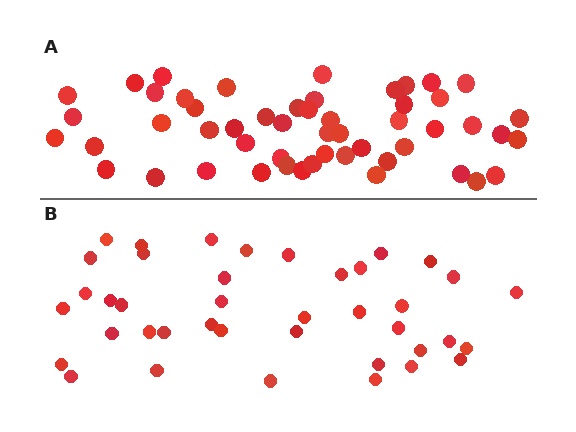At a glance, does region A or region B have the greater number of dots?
Region A (the top region) has more dots.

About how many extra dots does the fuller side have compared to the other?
Region A has roughly 12 or so more dots than region B.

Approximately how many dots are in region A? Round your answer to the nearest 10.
About 50 dots. (The exact count is 52, which rounds to 50.)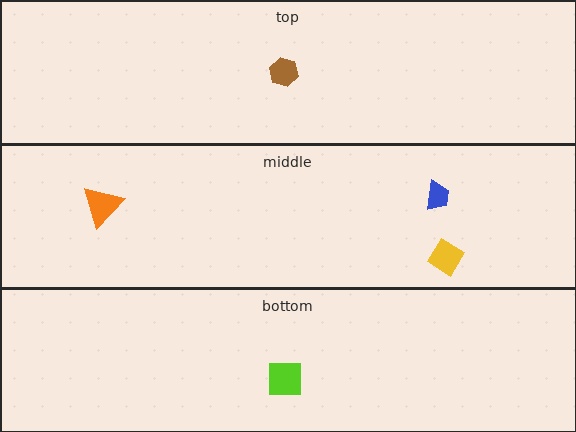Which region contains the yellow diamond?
The middle region.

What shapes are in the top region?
The brown hexagon.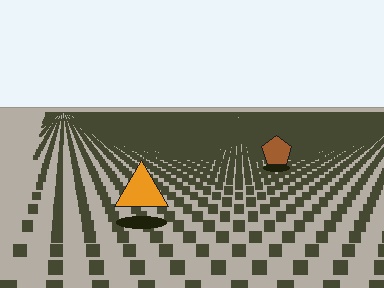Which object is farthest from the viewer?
The brown pentagon is farthest from the viewer. It appears smaller and the ground texture around it is denser.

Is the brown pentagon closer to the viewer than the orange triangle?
No. The orange triangle is closer — you can tell from the texture gradient: the ground texture is coarser near it.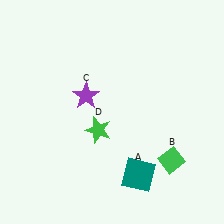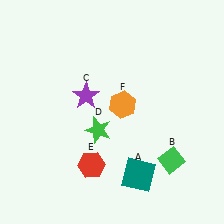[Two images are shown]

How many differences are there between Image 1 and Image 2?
There are 2 differences between the two images.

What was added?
A red hexagon (E), an orange hexagon (F) were added in Image 2.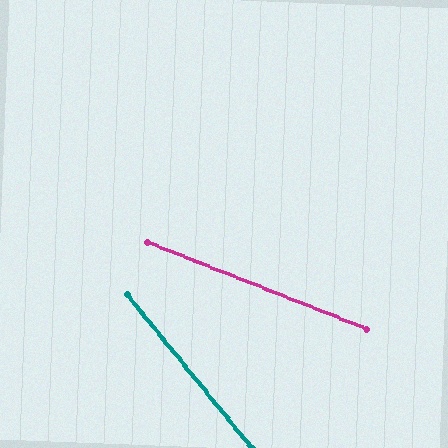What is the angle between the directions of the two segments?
Approximately 29 degrees.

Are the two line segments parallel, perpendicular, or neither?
Neither parallel nor perpendicular — they differ by about 29°.